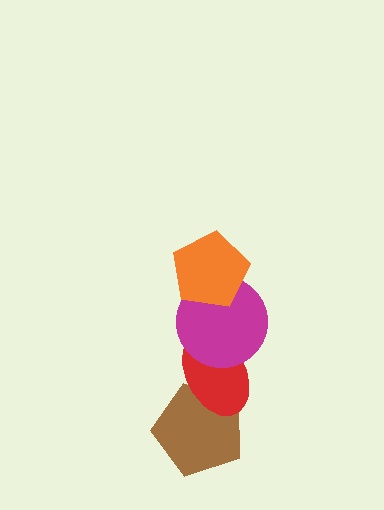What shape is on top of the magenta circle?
The orange pentagon is on top of the magenta circle.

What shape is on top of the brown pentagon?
The red ellipse is on top of the brown pentagon.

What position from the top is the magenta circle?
The magenta circle is 2nd from the top.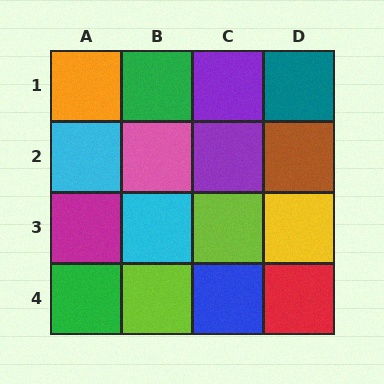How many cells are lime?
2 cells are lime.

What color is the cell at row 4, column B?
Lime.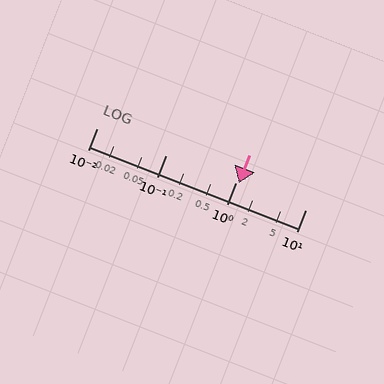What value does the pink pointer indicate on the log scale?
The pointer indicates approximately 1.1.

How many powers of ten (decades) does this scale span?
The scale spans 3 decades, from 0.01 to 10.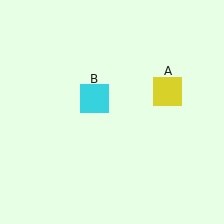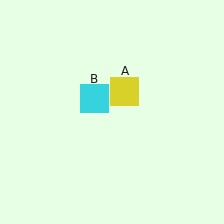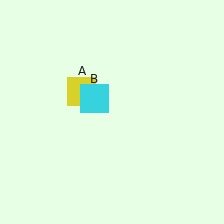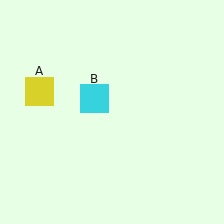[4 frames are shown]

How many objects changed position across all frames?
1 object changed position: yellow square (object A).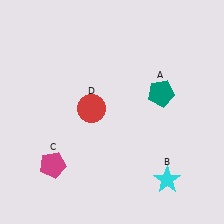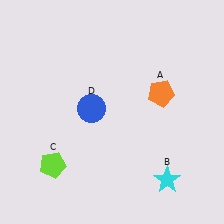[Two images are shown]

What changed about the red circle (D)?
In Image 1, D is red. In Image 2, it changed to blue.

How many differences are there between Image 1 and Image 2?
There are 3 differences between the two images.